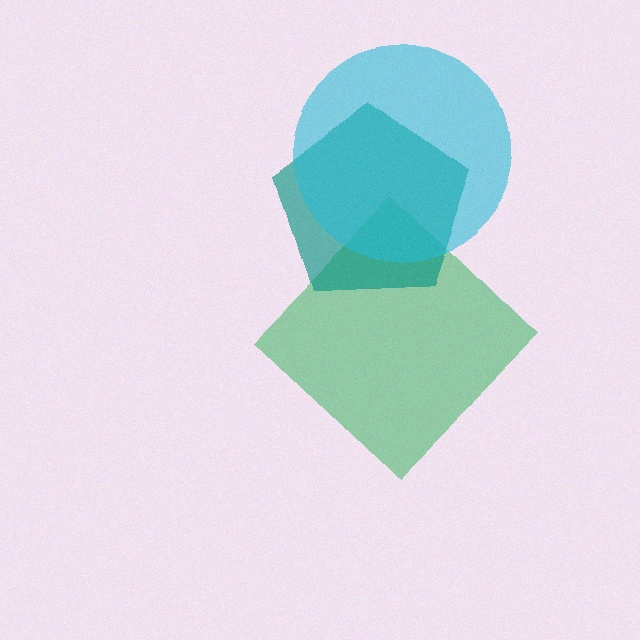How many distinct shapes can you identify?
There are 3 distinct shapes: a green diamond, a teal pentagon, a cyan circle.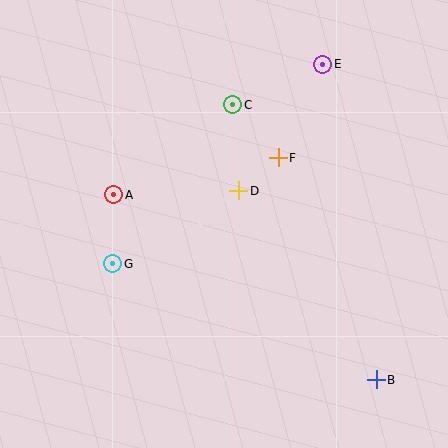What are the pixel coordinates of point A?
Point A is at (114, 195).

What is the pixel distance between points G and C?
The distance between G and C is 199 pixels.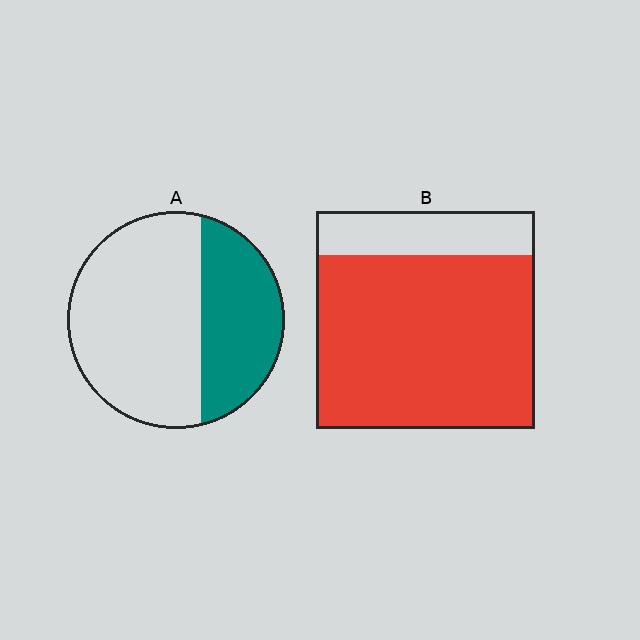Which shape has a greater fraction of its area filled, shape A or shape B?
Shape B.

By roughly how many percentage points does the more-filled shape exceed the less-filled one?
By roughly 45 percentage points (B over A).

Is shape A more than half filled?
No.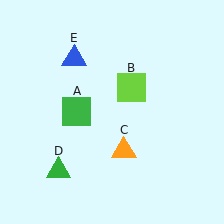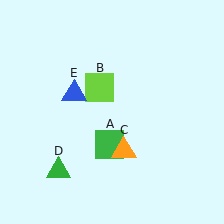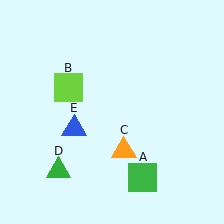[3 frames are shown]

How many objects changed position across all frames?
3 objects changed position: green square (object A), lime square (object B), blue triangle (object E).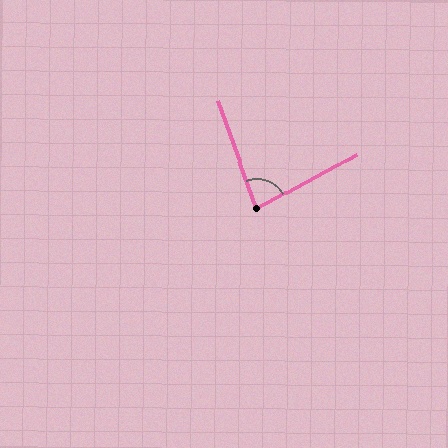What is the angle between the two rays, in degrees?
Approximately 81 degrees.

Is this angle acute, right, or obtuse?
It is acute.